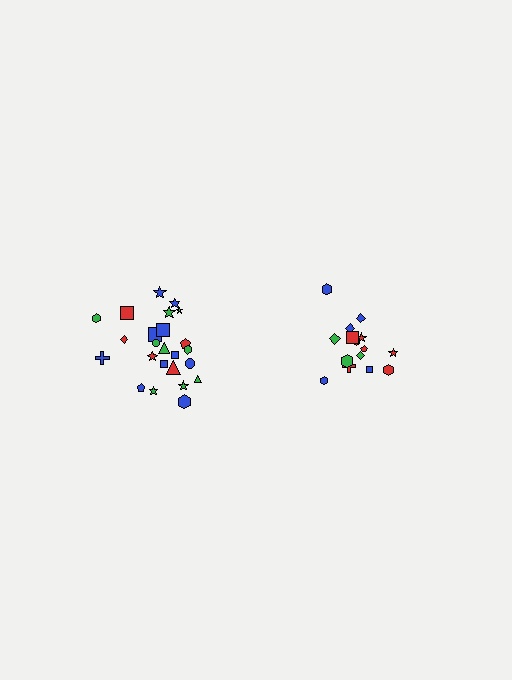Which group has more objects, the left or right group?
The left group.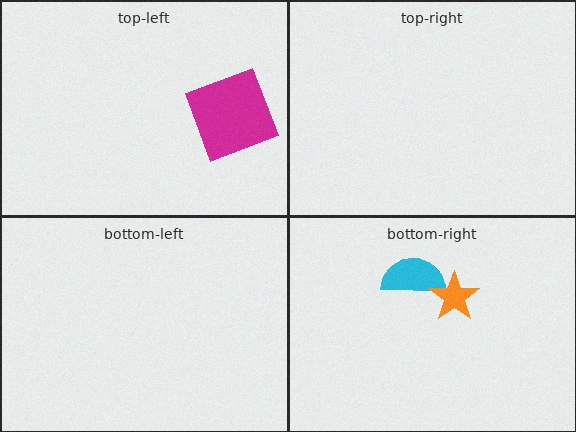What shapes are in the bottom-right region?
The cyan semicircle, the orange star.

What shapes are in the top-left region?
The magenta square.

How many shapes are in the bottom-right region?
2.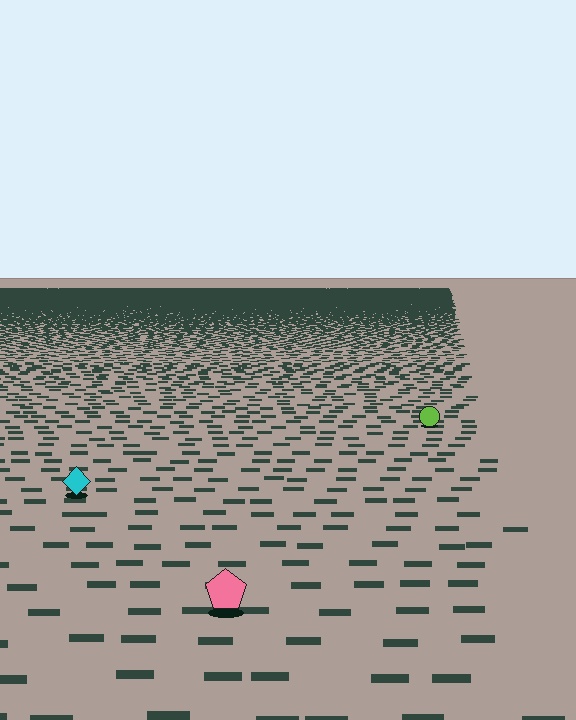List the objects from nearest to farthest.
From nearest to farthest: the pink pentagon, the cyan diamond, the lime circle.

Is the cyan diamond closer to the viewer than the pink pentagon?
No. The pink pentagon is closer — you can tell from the texture gradient: the ground texture is coarser near it.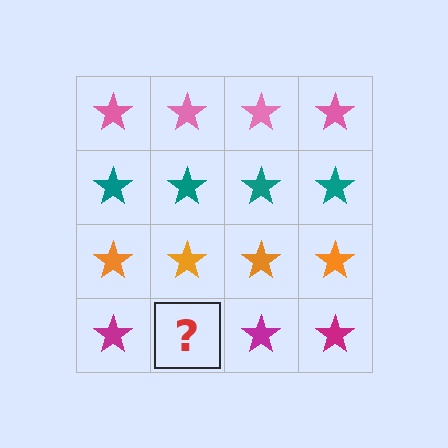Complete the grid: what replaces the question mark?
The question mark should be replaced with a magenta star.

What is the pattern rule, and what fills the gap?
The rule is that each row has a consistent color. The gap should be filled with a magenta star.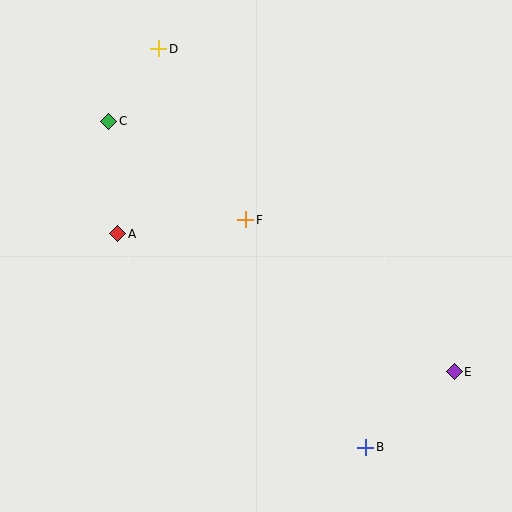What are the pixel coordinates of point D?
Point D is at (159, 49).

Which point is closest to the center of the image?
Point F at (246, 220) is closest to the center.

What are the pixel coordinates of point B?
Point B is at (366, 447).